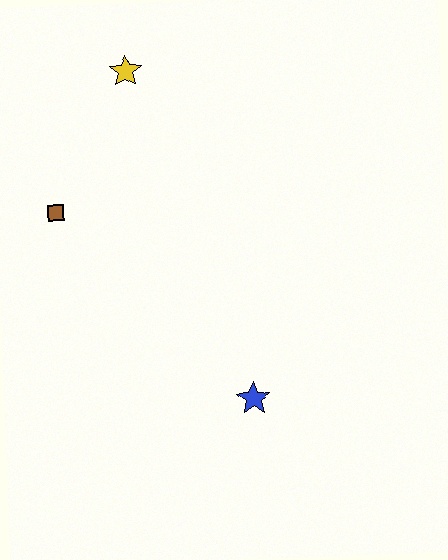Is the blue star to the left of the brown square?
No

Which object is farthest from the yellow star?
The blue star is farthest from the yellow star.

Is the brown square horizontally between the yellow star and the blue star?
No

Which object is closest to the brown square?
The yellow star is closest to the brown square.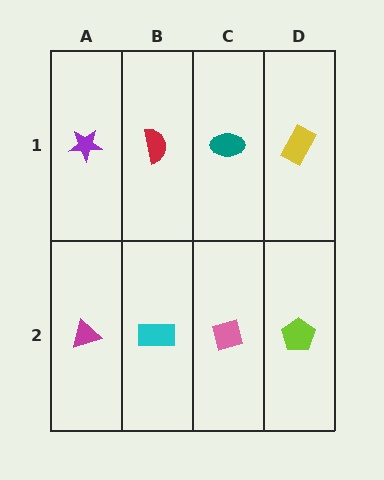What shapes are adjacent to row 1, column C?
A pink diamond (row 2, column C), a red semicircle (row 1, column B), a yellow rectangle (row 1, column D).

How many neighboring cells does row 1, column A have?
2.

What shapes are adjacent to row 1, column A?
A magenta triangle (row 2, column A), a red semicircle (row 1, column B).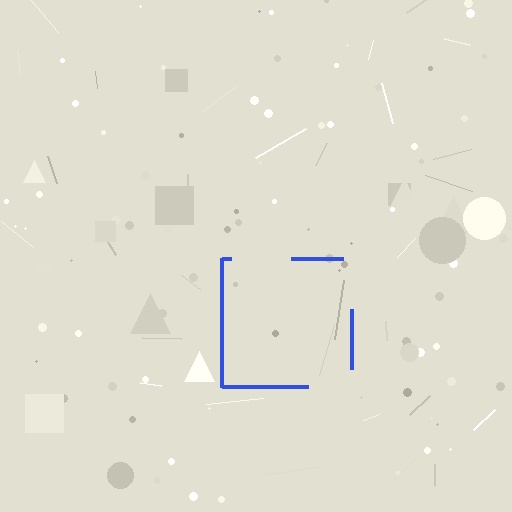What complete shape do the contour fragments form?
The contour fragments form a square.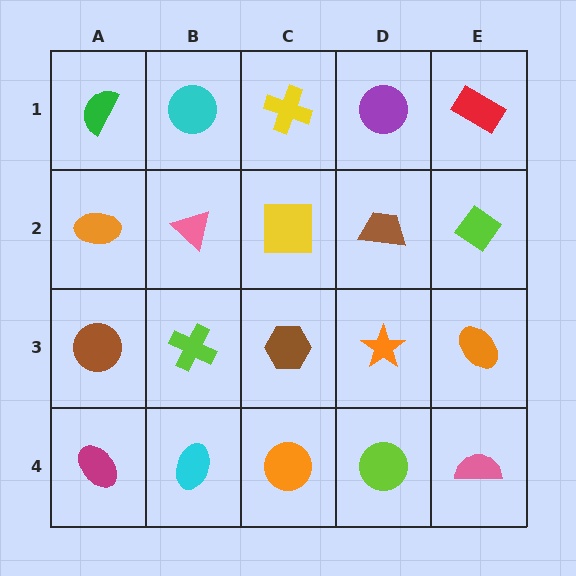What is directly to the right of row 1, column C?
A purple circle.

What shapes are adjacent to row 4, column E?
An orange ellipse (row 3, column E), a lime circle (row 4, column D).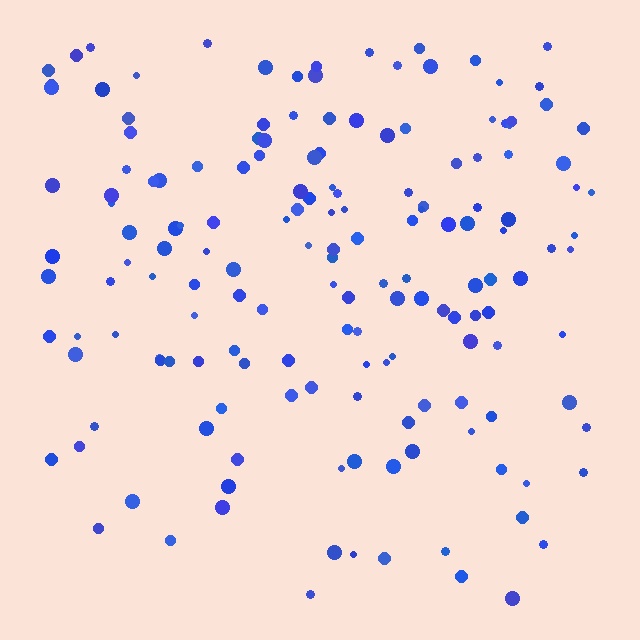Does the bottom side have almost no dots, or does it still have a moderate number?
Still a moderate number, just noticeably fewer than the top.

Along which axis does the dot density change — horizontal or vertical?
Vertical.